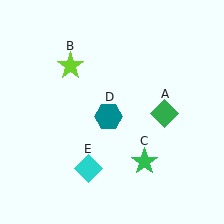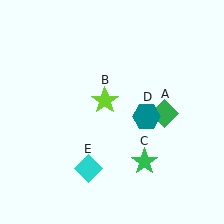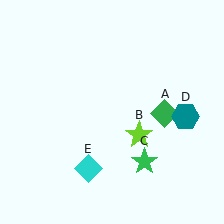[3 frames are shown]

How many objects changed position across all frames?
2 objects changed position: lime star (object B), teal hexagon (object D).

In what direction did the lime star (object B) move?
The lime star (object B) moved down and to the right.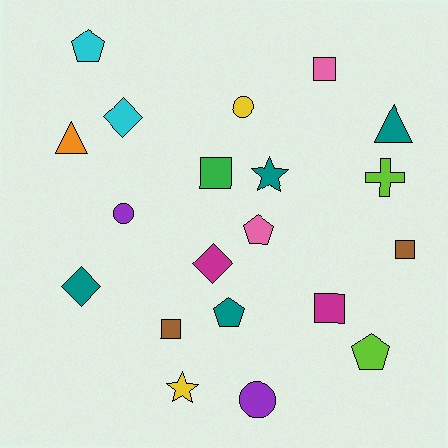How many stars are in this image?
There are 2 stars.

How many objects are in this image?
There are 20 objects.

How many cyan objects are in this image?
There are 2 cyan objects.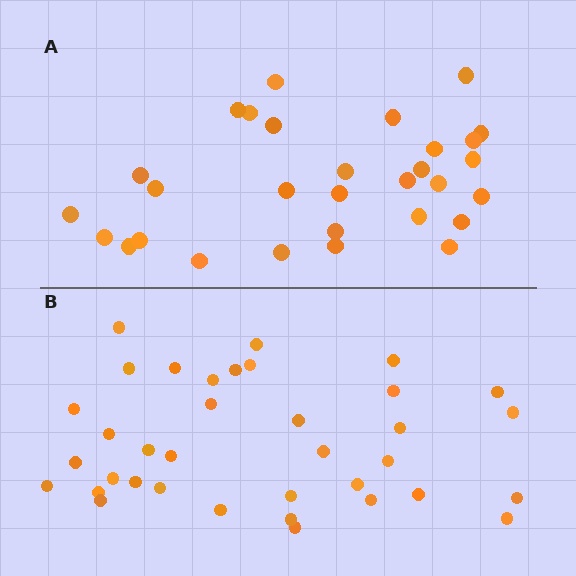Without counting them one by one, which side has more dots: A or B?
Region B (the bottom region) has more dots.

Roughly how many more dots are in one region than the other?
Region B has about 6 more dots than region A.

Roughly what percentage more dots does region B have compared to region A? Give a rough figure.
About 20% more.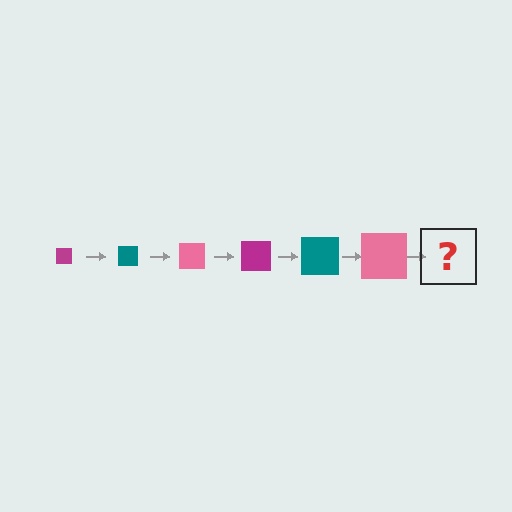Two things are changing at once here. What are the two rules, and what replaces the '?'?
The two rules are that the square grows larger each step and the color cycles through magenta, teal, and pink. The '?' should be a magenta square, larger than the previous one.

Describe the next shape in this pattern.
It should be a magenta square, larger than the previous one.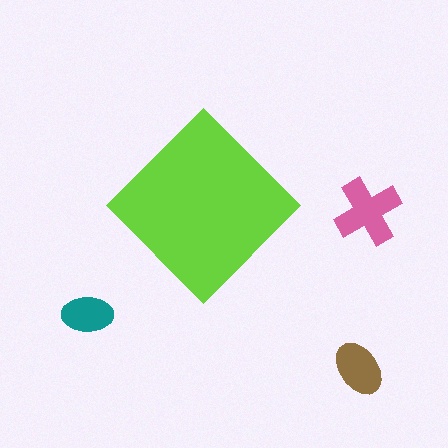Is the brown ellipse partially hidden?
No, the brown ellipse is fully visible.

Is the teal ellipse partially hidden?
No, the teal ellipse is fully visible.